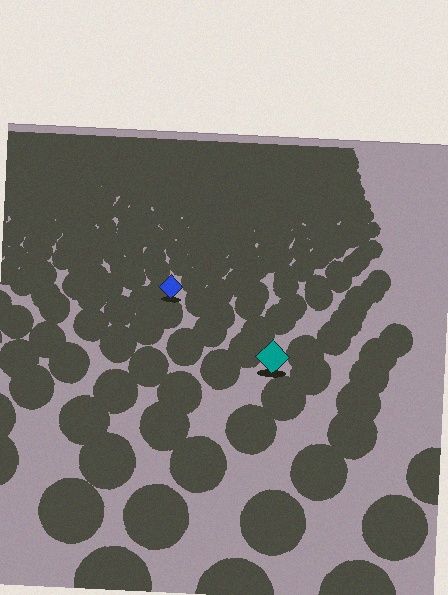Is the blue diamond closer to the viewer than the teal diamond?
No. The teal diamond is closer — you can tell from the texture gradient: the ground texture is coarser near it.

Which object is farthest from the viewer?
The blue diamond is farthest from the viewer. It appears smaller and the ground texture around it is denser.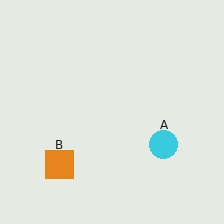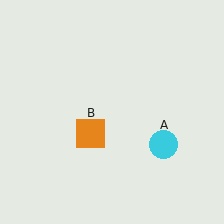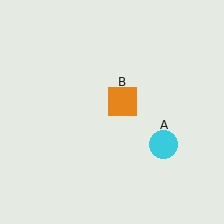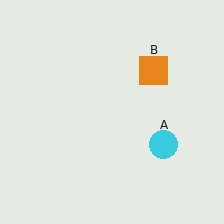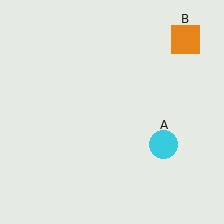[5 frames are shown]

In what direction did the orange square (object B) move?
The orange square (object B) moved up and to the right.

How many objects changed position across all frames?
1 object changed position: orange square (object B).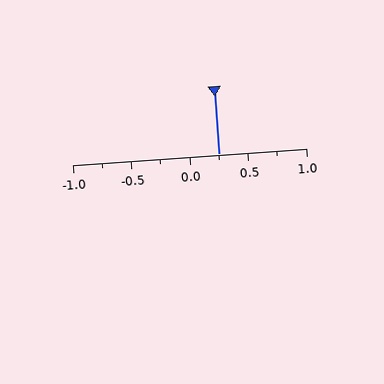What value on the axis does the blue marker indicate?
The marker indicates approximately 0.25.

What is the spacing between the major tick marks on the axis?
The major ticks are spaced 0.5 apart.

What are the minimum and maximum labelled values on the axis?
The axis runs from -1.0 to 1.0.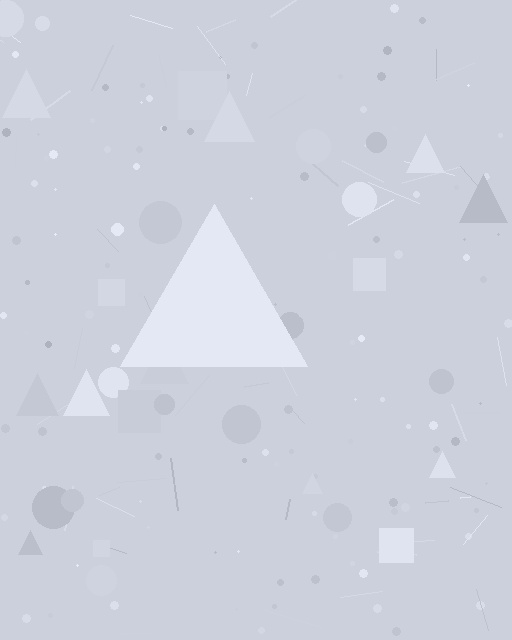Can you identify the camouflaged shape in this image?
The camouflaged shape is a triangle.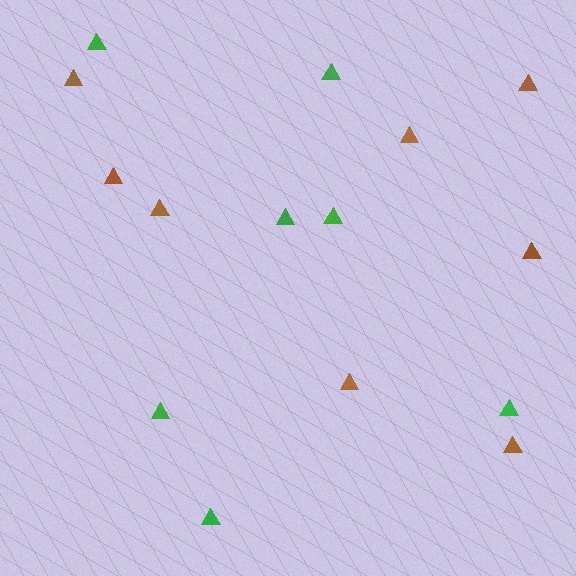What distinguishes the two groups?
There are 2 groups: one group of brown triangles (8) and one group of green triangles (7).